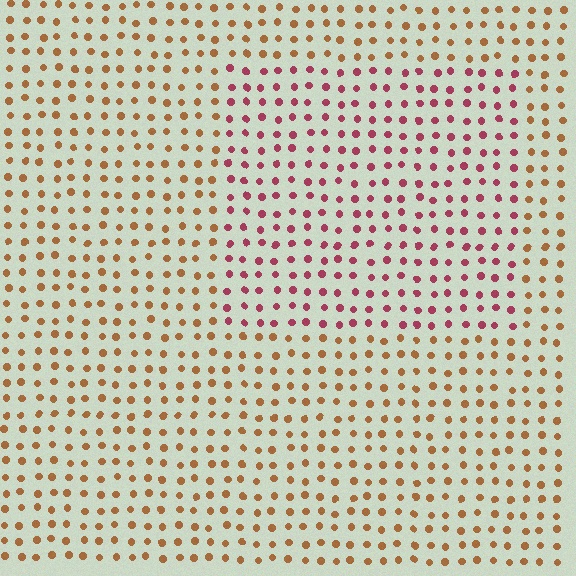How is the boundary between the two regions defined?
The boundary is defined purely by a slight shift in hue (about 45 degrees). Spacing, size, and orientation are identical on both sides.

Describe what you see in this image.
The image is filled with small brown elements in a uniform arrangement. A rectangle-shaped region is visible where the elements are tinted to a slightly different hue, forming a subtle color boundary.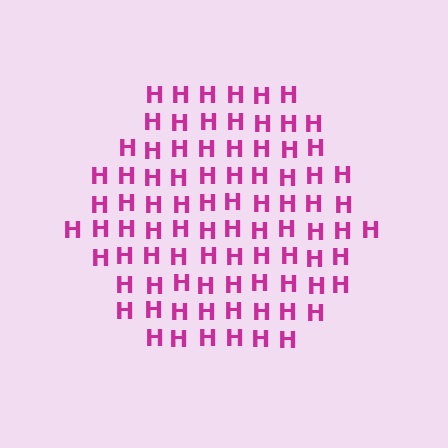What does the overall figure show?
The overall figure shows a hexagon.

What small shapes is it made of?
It is made of small letter H's.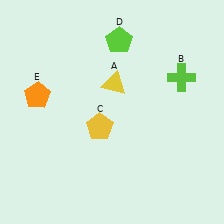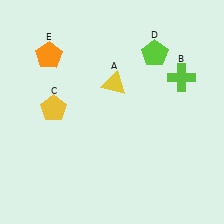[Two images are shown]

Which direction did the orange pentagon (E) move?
The orange pentagon (E) moved up.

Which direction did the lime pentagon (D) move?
The lime pentagon (D) moved right.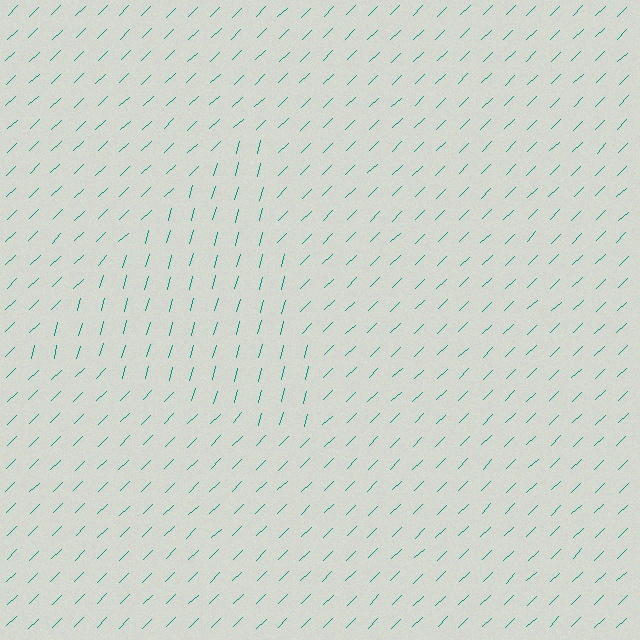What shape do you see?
I see a triangle.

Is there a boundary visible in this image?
Yes, there is a texture boundary formed by a change in line orientation.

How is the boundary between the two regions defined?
The boundary is defined purely by a change in line orientation (approximately 31 degrees difference). All lines are the same color and thickness.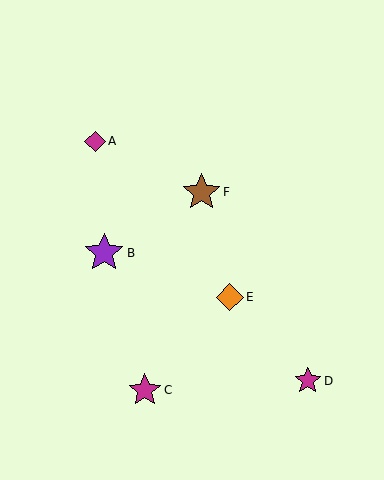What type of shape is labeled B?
Shape B is a purple star.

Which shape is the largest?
The purple star (labeled B) is the largest.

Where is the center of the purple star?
The center of the purple star is at (104, 253).